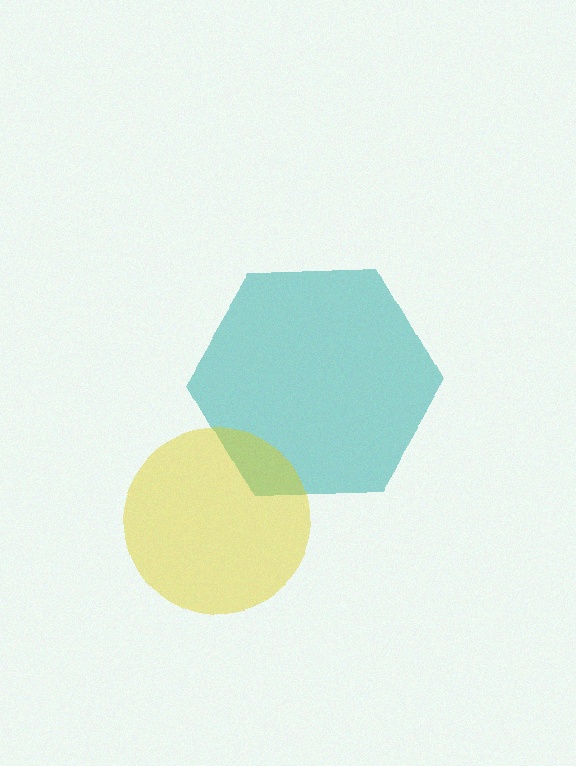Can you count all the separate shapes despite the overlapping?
Yes, there are 2 separate shapes.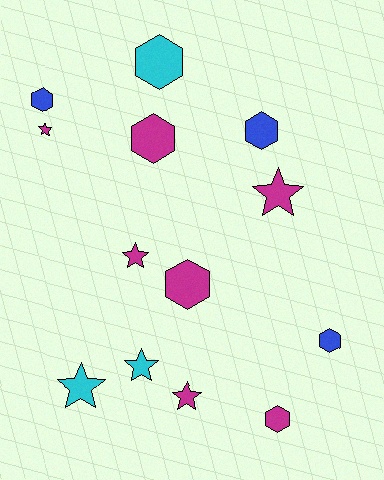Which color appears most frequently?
Magenta, with 7 objects.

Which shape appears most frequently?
Hexagon, with 7 objects.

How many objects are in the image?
There are 13 objects.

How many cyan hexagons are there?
There is 1 cyan hexagon.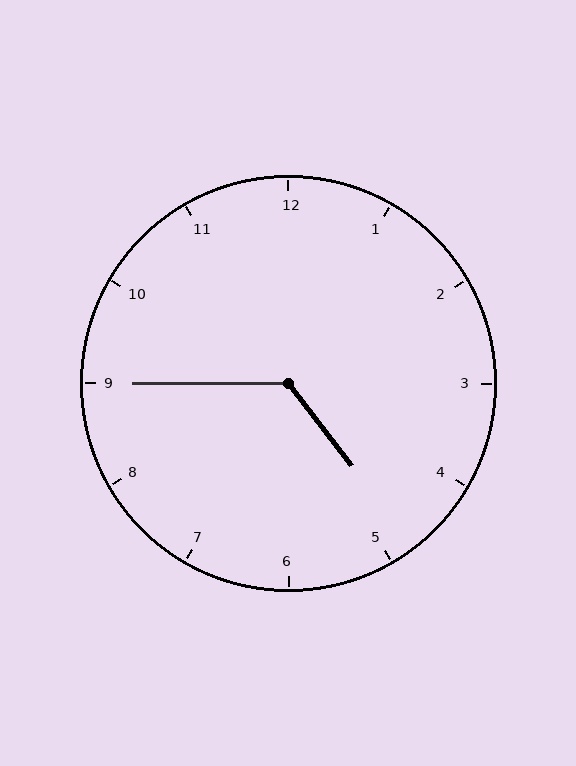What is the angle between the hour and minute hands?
Approximately 128 degrees.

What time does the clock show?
4:45.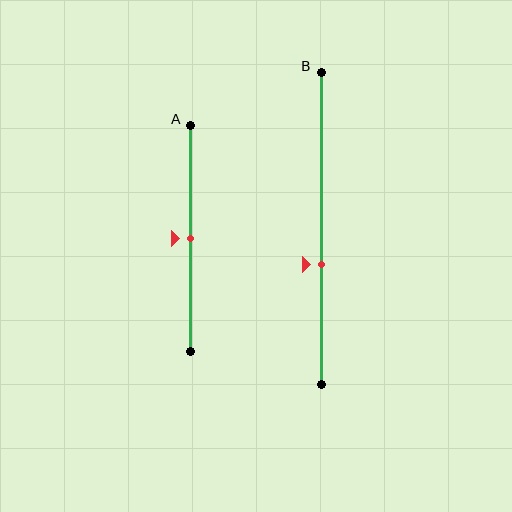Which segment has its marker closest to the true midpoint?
Segment A has its marker closest to the true midpoint.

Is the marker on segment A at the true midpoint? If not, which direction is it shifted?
Yes, the marker on segment A is at the true midpoint.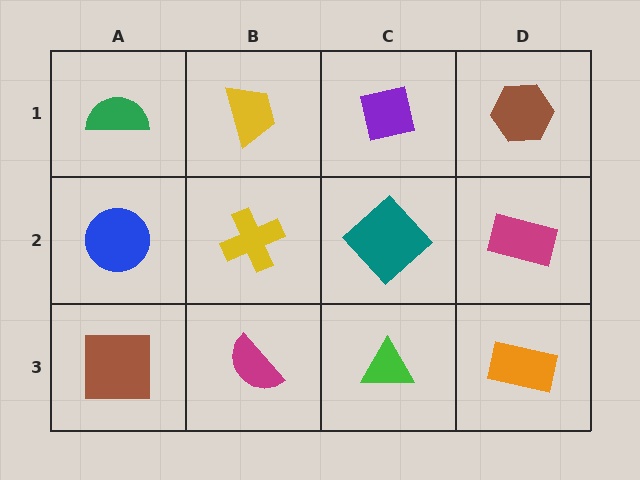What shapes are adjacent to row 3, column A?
A blue circle (row 2, column A), a magenta semicircle (row 3, column B).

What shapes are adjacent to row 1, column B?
A yellow cross (row 2, column B), a green semicircle (row 1, column A), a purple square (row 1, column C).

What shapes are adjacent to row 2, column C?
A purple square (row 1, column C), a green triangle (row 3, column C), a yellow cross (row 2, column B), a magenta rectangle (row 2, column D).